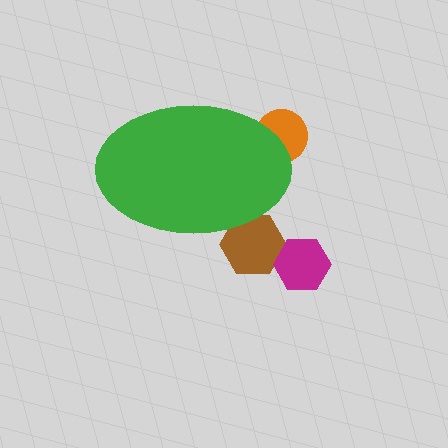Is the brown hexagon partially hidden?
Yes, the brown hexagon is partially hidden behind the green ellipse.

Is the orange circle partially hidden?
Yes, the orange circle is partially hidden behind the green ellipse.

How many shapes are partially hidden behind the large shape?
2 shapes are partially hidden.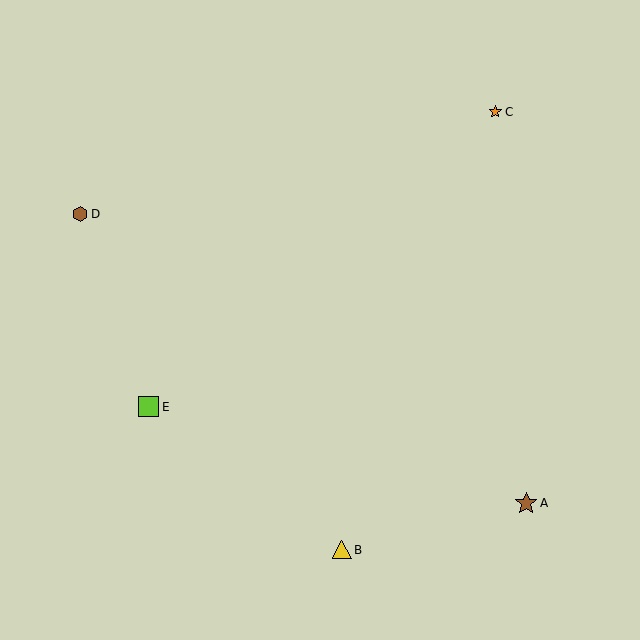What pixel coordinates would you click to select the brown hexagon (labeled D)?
Click at (80, 214) to select the brown hexagon D.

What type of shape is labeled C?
Shape C is an orange star.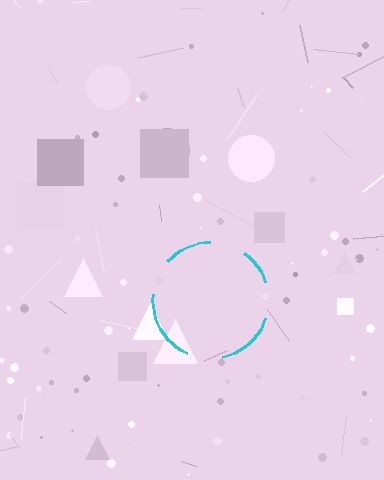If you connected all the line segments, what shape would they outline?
They would outline a circle.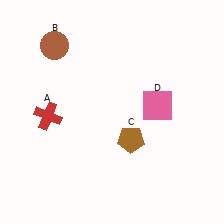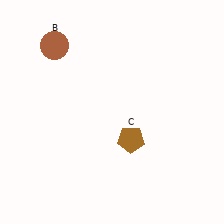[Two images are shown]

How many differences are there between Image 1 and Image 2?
There are 2 differences between the two images.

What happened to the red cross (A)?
The red cross (A) was removed in Image 2. It was in the bottom-left area of Image 1.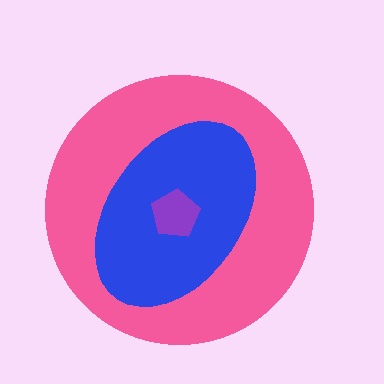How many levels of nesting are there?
3.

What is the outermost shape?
The pink circle.